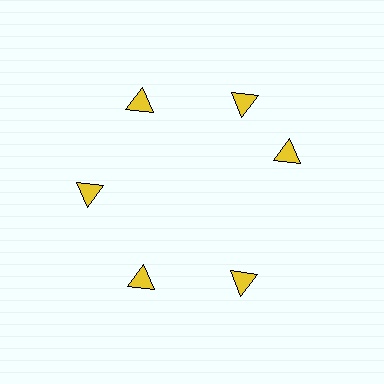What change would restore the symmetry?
The symmetry would be restored by rotating it back into even spacing with its neighbors so that all 6 triangles sit at equal angles and equal distance from the center.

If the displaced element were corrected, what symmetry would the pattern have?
It would have 6-fold rotational symmetry — the pattern would map onto itself every 60 degrees.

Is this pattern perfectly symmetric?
No. The 6 yellow triangles are arranged in a ring, but one element near the 3 o'clock position is rotated out of alignment along the ring, breaking the 6-fold rotational symmetry.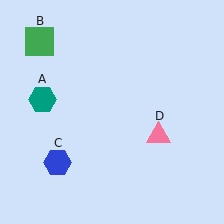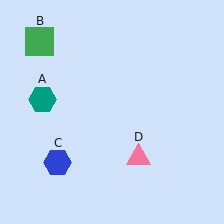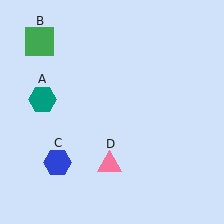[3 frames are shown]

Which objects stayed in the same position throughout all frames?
Teal hexagon (object A) and green square (object B) and blue hexagon (object C) remained stationary.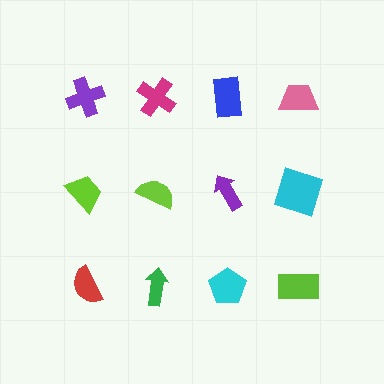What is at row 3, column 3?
A cyan pentagon.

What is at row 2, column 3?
A purple arrow.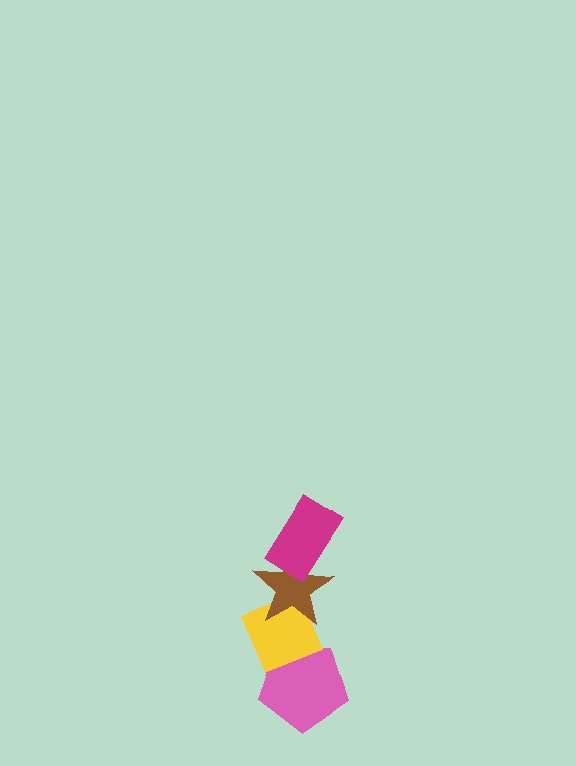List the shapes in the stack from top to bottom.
From top to bottom: the magenta rectangle, the brown star, the yellow diamond, the pink pentagon.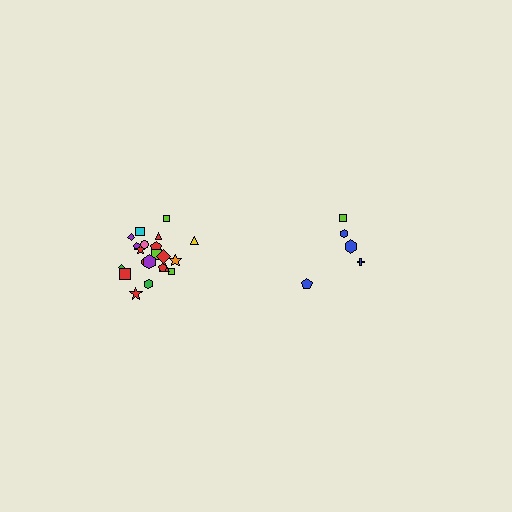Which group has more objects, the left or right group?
The left group.